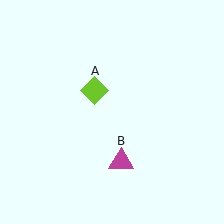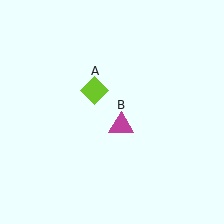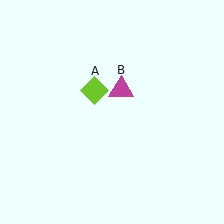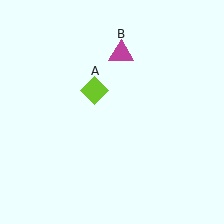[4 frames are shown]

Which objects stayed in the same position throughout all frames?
Lime diamond (object A) remained stationary.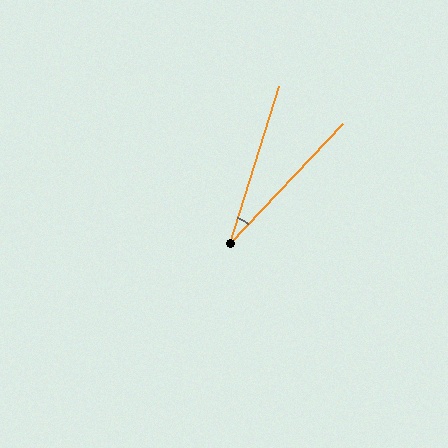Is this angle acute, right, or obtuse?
It is acute.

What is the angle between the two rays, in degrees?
Approximately 26 degrees.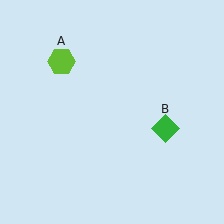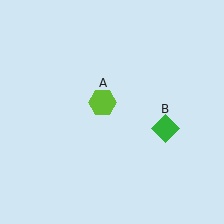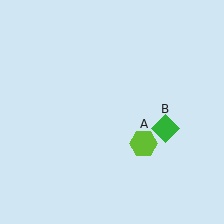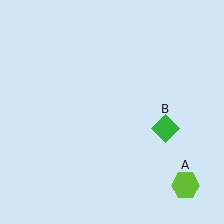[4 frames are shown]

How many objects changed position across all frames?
1 object changed position: lime hexagon (object A).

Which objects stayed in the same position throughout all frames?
Green diamond (object B) remained stationary.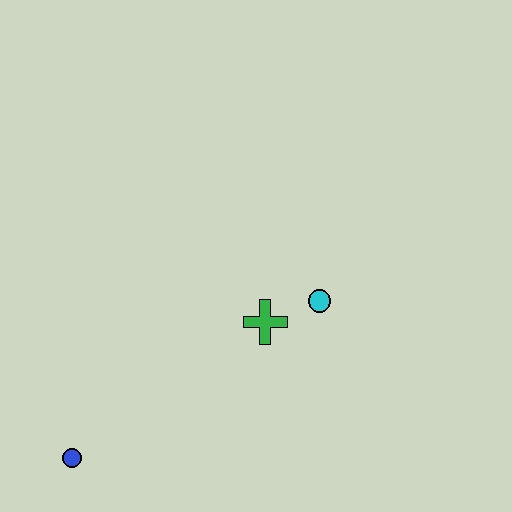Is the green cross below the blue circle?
No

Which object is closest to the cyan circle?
The green cross is closest to the cyan circle.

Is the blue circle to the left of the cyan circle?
Yes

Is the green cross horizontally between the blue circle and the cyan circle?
Yes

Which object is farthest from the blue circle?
The cyan circle is farthest from the blue circle.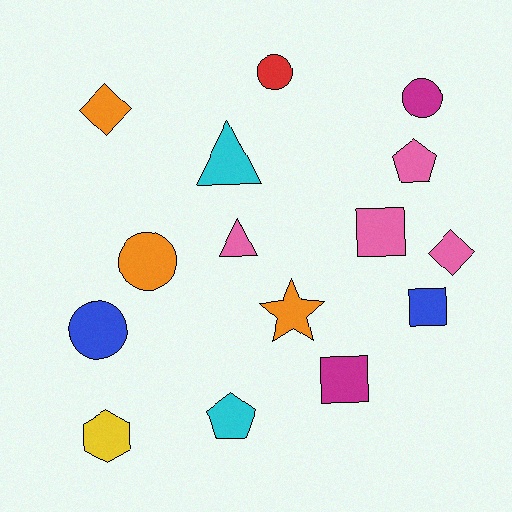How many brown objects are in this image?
There are no brown objects.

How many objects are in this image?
There are 15 objects.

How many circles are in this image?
There are 4 circles.